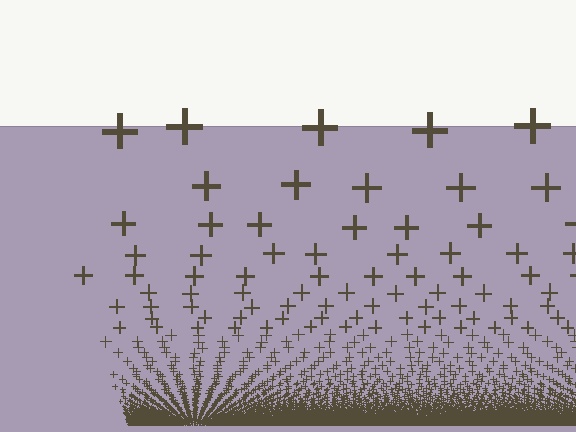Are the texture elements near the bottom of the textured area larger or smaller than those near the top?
Smaller. The gradient is inverted — elements near the bottom are smaller and denser.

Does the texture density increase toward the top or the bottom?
Density increases toward the bottom.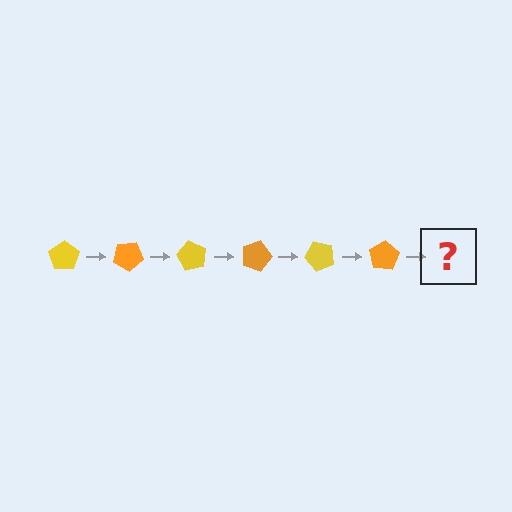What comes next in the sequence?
The next element should be a yellow pentagon, rotated 180 degrees from the start.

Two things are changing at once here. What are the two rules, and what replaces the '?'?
The two rules are that it rotates 30 degrees each step and the color cycles through yellow and orange. The '?' should be a yellow pentagon, rotated 180 degrees from the start.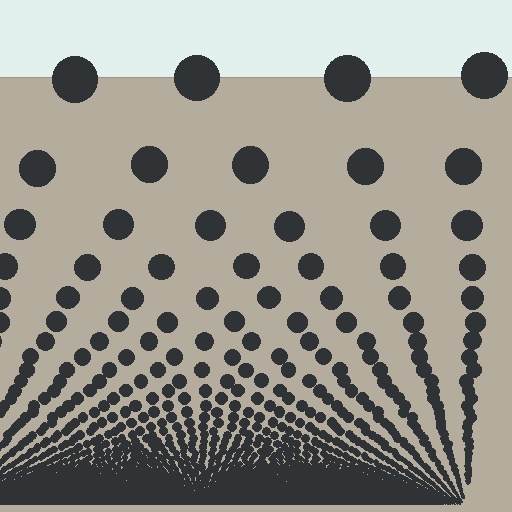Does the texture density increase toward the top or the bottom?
Density increases toward the bottom.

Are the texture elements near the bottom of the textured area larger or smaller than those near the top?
Smaller. The gradient is inverted — elements near the bottom are smaller and denser.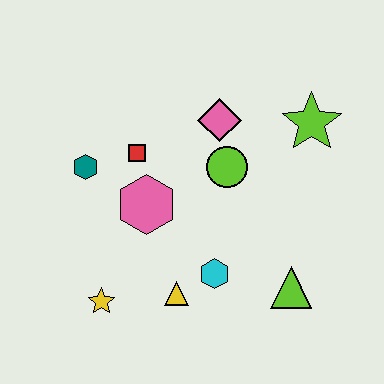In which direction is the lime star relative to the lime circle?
The lime star is to the right of the lime circle.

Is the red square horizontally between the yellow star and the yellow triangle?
Yes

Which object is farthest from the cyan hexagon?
The lime star is farthest from the cyan hexagon.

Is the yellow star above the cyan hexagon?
No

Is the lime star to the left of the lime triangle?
No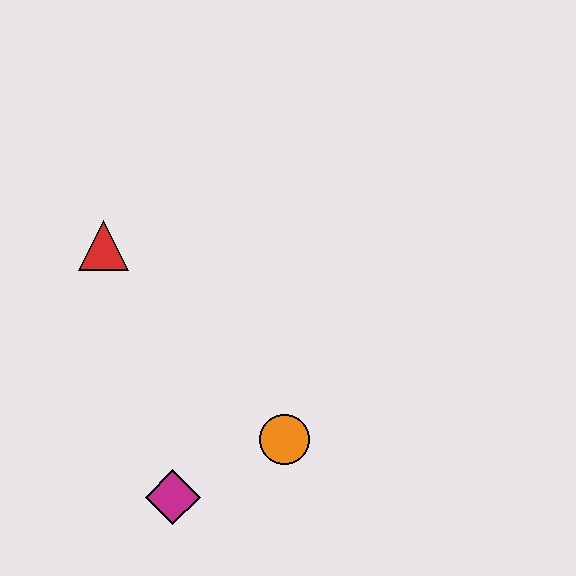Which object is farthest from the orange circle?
The red triangle is farthest from the orange circle.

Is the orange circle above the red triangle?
No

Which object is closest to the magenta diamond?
The orange circle is closest to the magenta diamond.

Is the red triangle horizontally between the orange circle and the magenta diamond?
No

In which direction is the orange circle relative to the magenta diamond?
The orange circle is to the right of the magenta diamond.